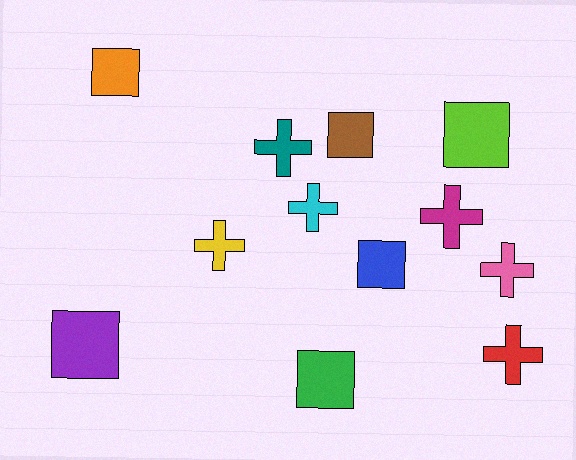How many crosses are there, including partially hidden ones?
There are 6 crosses.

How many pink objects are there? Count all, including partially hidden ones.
There is 1 pink object.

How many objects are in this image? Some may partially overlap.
There are 12 objects.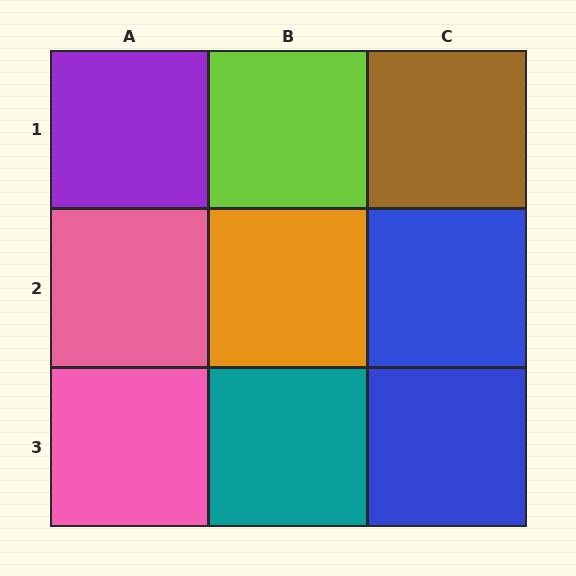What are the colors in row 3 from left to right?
Pink, teal, blue.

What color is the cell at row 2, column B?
Orange.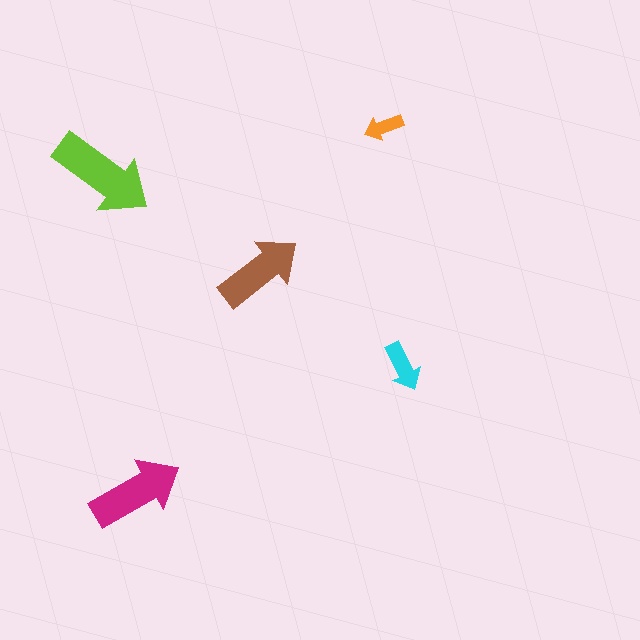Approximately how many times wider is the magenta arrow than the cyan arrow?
About 2 times wider.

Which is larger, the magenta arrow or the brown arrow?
The magenta one.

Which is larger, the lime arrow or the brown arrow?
The lime one.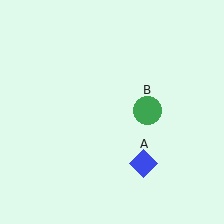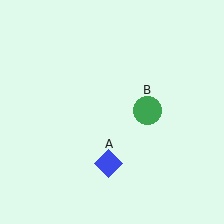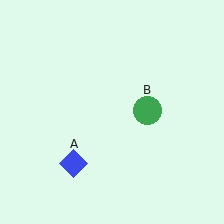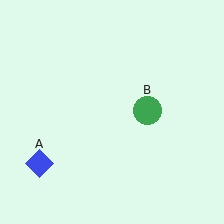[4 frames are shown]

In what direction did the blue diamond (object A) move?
The blue diamond (object A) moved left.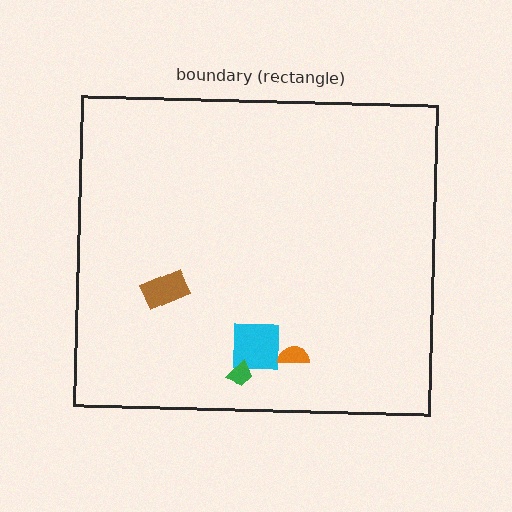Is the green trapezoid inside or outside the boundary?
Inside.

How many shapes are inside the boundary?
4 inside, 0 outside.